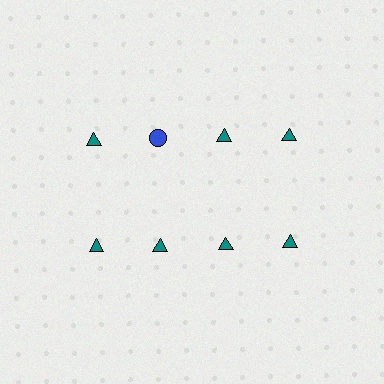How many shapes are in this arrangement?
There are 8 shapes arranged in a grid pattern.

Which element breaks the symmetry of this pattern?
The blue circle in the top row, second from left column breaks the symmetry. All other shapes are teal triangles.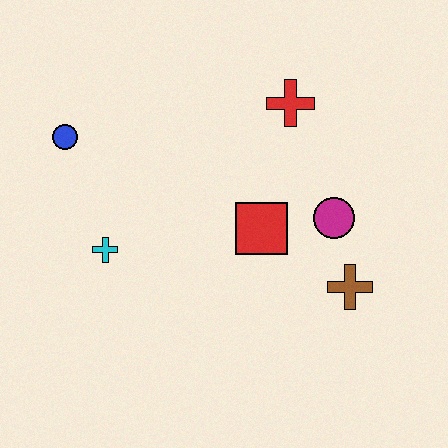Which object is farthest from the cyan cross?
The brown cross is farthest from the cyan cross.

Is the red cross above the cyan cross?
Yes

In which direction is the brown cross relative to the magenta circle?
The brown cross is below the magenta circle.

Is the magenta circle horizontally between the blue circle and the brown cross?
Yes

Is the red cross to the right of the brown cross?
No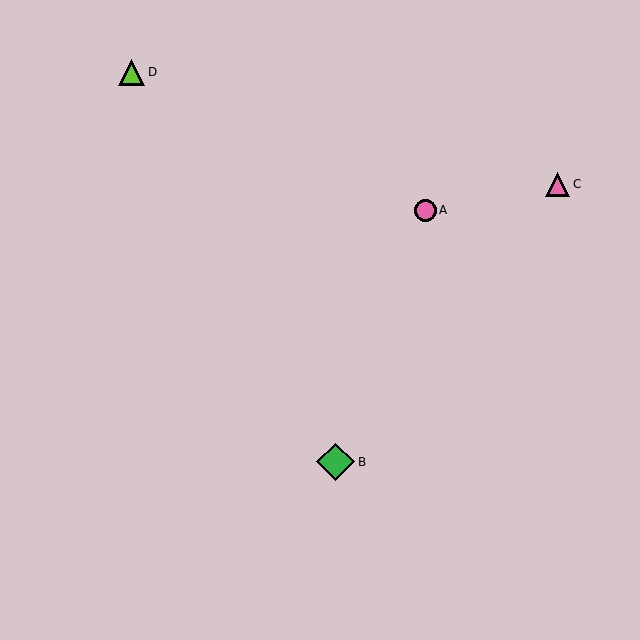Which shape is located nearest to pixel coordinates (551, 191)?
The pink triangle (labeled C) at (558, 184) is nearest to that location.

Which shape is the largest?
The green diamond (labeled B) is the largest.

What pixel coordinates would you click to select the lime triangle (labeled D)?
Click at (131, 72) to select the lime triangle D.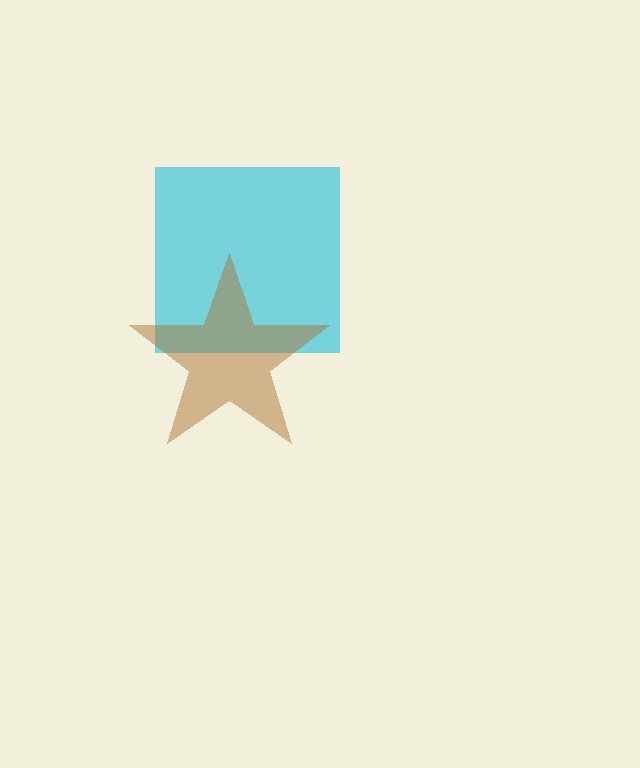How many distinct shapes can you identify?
There are 2 distinct shapes: a cyan square, a brown star.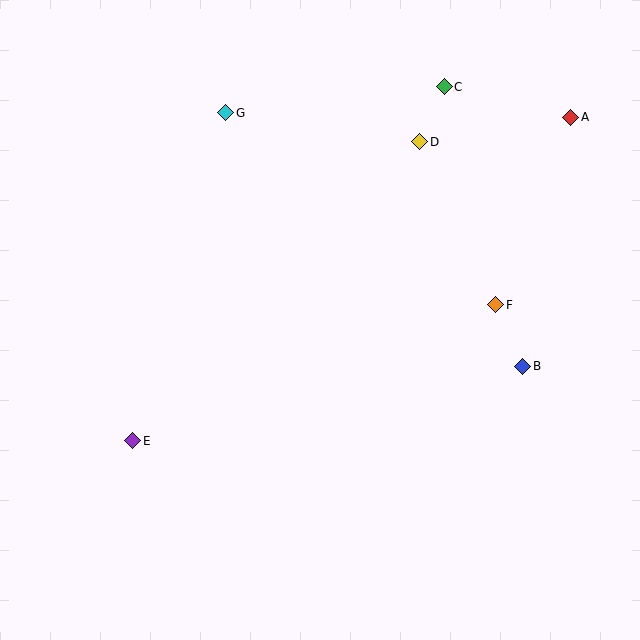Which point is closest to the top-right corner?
Point A is closest to the top-right corner.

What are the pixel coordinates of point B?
Point B is at (523, 366).